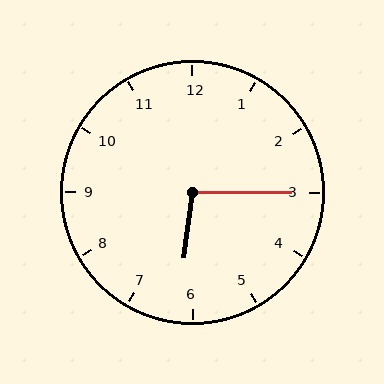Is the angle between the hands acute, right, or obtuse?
It is obtuse.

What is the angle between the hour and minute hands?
Approximately 98 degrees.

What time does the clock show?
6:15.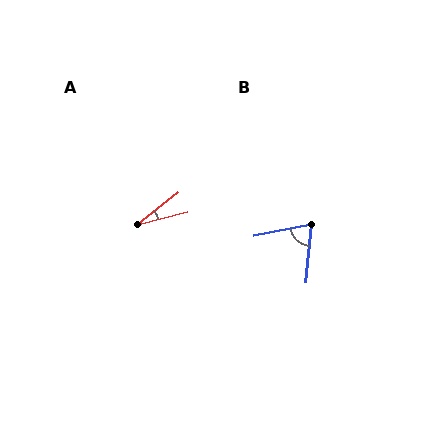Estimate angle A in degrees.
Approximately 24 degrees.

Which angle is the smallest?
A, at approximately 24 degrees.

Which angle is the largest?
B, at approximately 74 degrees.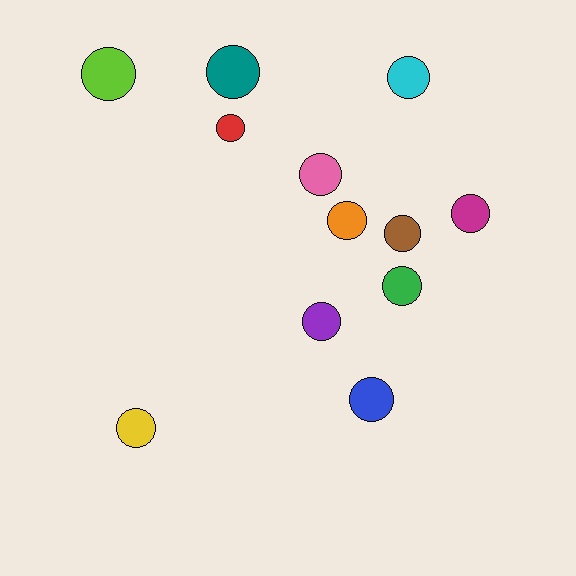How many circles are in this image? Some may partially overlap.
There are 12 circles.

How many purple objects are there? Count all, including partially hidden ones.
There is 1 purple object.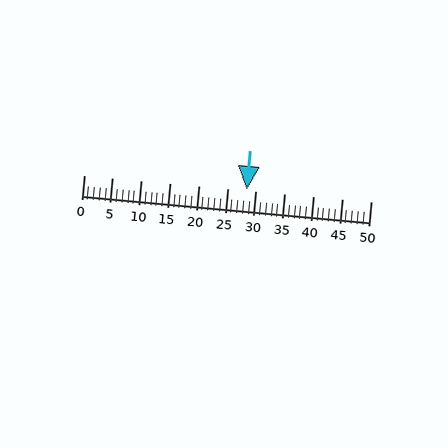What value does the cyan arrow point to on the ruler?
The cyan arrow points to approximately 28.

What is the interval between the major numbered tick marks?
The major tick marks are spaced 5 units apart.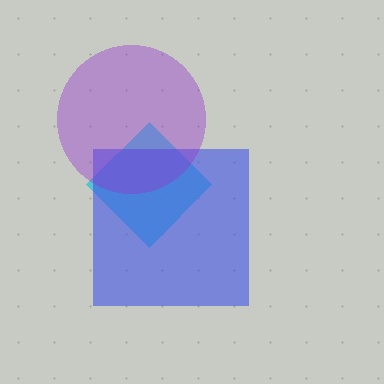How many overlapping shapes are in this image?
There are 3 overlapping shapes in the image.